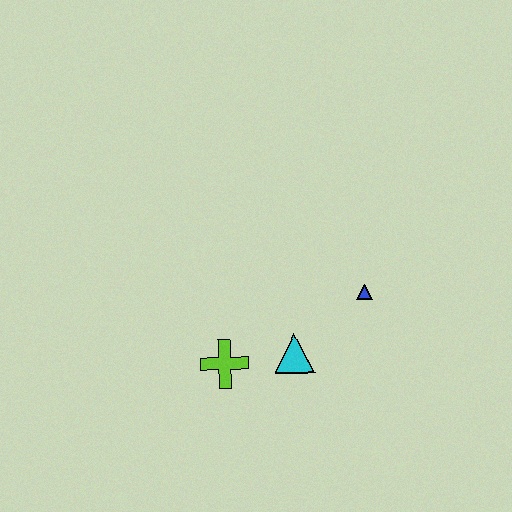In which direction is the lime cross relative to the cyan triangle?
The lime cross is to the left of the cyan triangle.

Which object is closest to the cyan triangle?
The lime cross is closest to the cyan triangle.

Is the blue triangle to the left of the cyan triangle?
No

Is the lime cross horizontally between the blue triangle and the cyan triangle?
No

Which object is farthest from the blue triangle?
The lime cross is farthest from the blue triangle.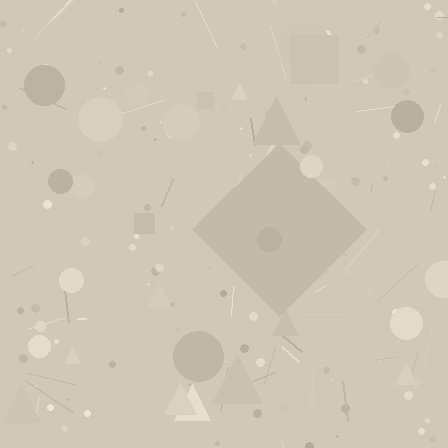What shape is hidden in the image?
A diamond is hidden in the image.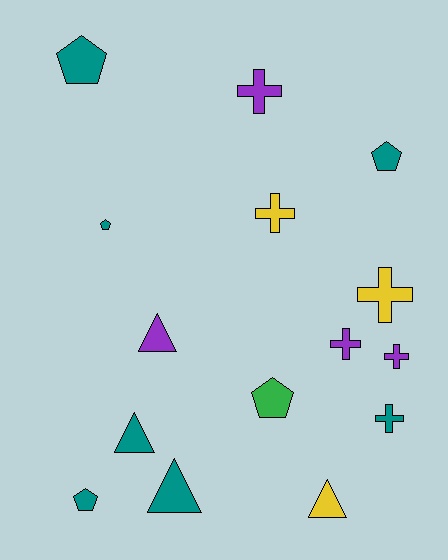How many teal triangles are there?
There are 2 teal triangles.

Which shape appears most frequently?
Cross, with 6 objects.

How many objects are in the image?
There are 15 objects.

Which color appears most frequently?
Teal, with 7 objects.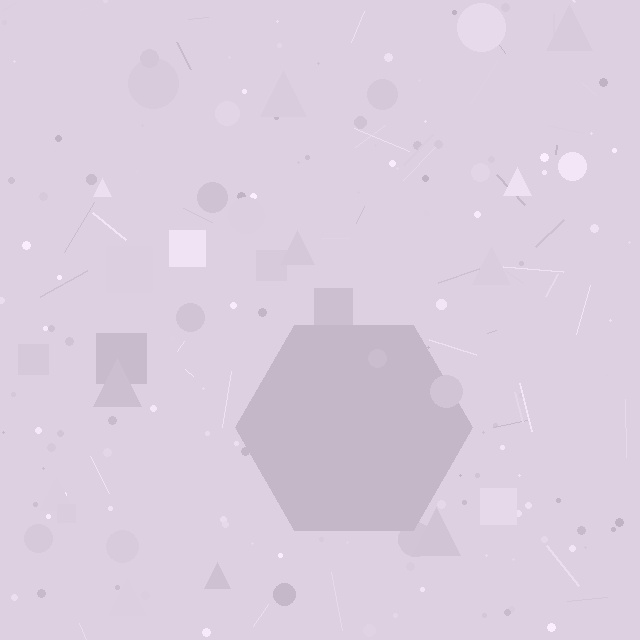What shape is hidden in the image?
A hexagon is hidden in the image.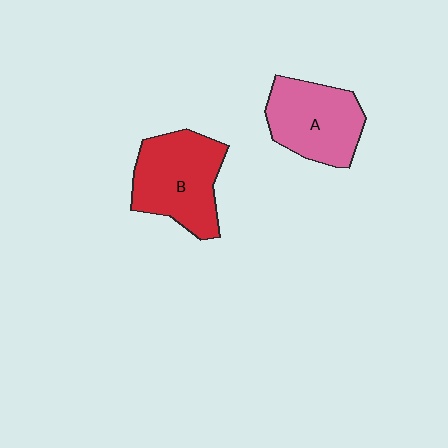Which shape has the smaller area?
Shape A (pink).